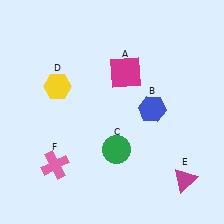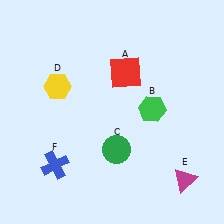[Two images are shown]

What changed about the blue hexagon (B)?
In Image 1, B is blue. In Image 2, it changed to green.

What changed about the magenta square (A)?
In Image 1, A is magenta. In Image 2, it changed to red.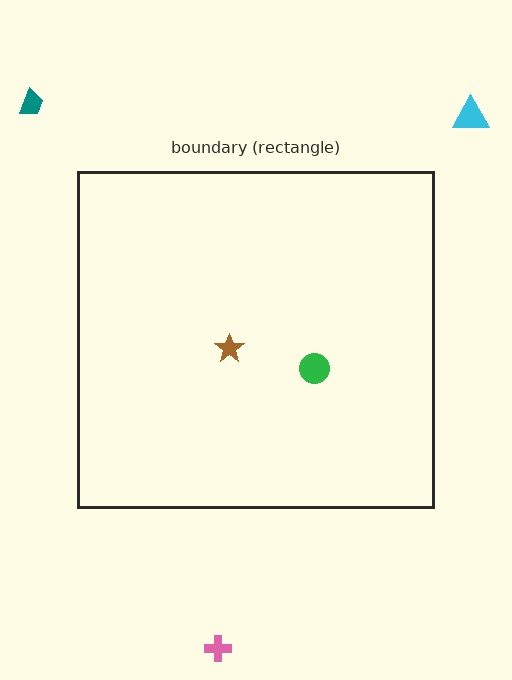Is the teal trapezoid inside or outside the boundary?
Outside.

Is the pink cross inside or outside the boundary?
Outside.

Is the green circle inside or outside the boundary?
Inside.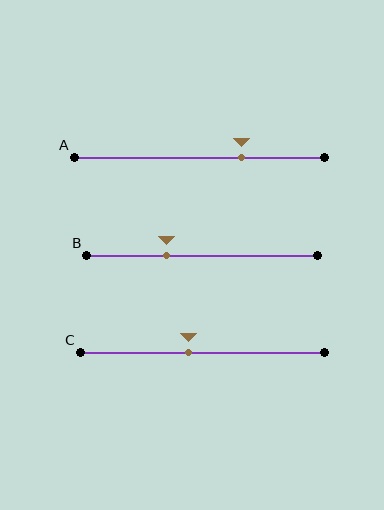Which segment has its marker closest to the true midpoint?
Segment C has its marker closest to the true midpoint.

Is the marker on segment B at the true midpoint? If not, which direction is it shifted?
No, the marker on segment B is shifted to the left by about 15% of the segment length.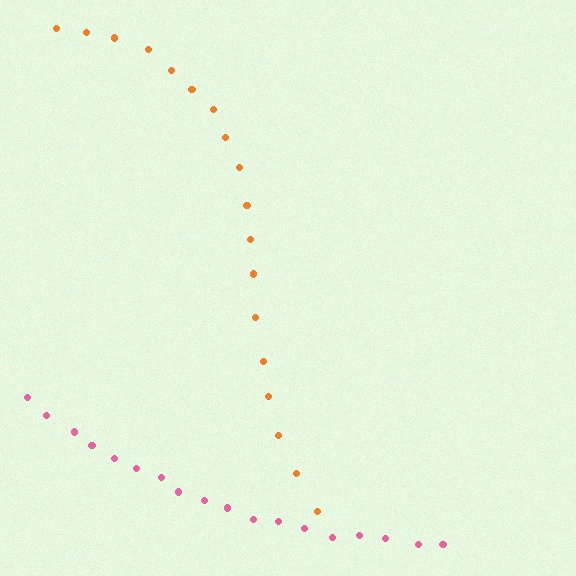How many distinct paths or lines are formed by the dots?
There are 2 distinct paths.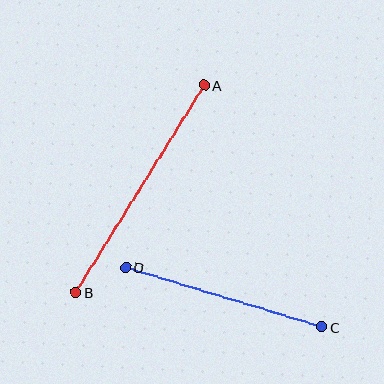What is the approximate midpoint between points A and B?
The midpoint is at approximately (140, 189) pixels.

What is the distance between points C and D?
The distance is approximately 205 pixels.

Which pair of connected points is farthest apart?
Points A and B are farthest apart.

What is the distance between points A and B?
The distance is approximately 244 pixels.